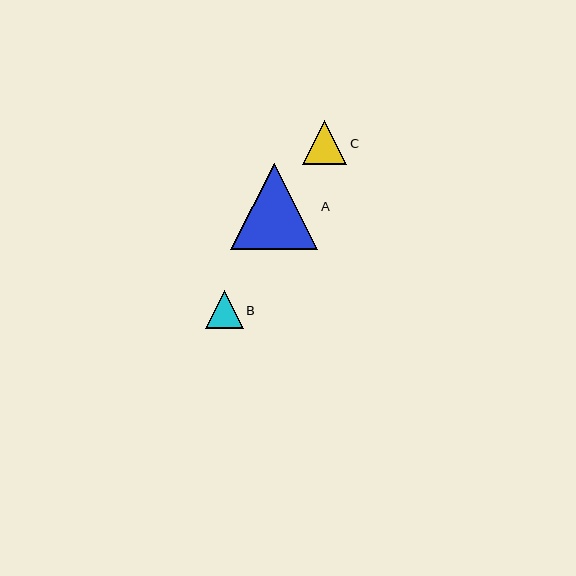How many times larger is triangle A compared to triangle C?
Triangle A is approximately 2.0 times the size of triangle C.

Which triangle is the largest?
Triangle A is the largest with a size of approximately 87 pixels.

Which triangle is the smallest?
Triangle B is the smallest with a size of approximately 38 pixels.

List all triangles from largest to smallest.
From largest to smallest: A, C, B.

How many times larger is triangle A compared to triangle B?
Triangle A is approximately 2.3 times the size of triangle B.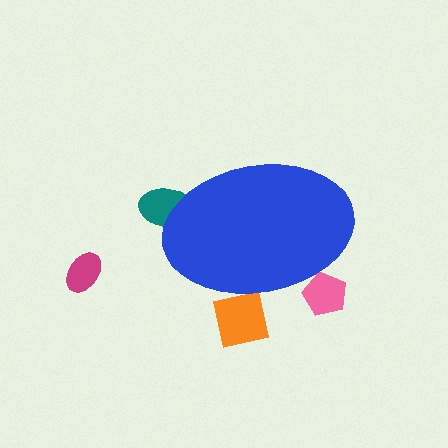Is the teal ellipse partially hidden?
Yes, the teal ellipse is partially hidden behind the blue ellipse.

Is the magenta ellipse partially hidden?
No, the magenta ellipse is fully visible.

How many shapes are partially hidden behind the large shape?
3 shapes are partially hidden.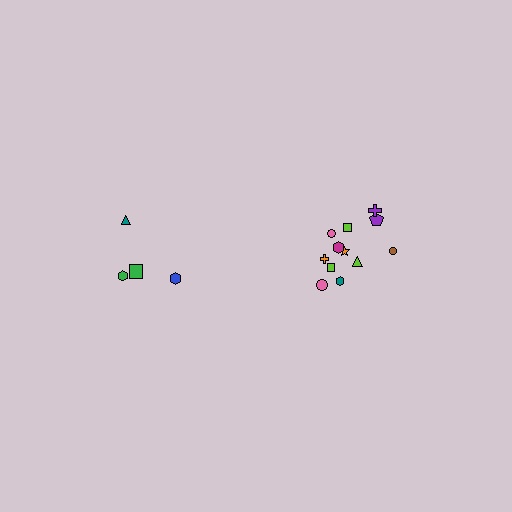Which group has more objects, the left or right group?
The right group.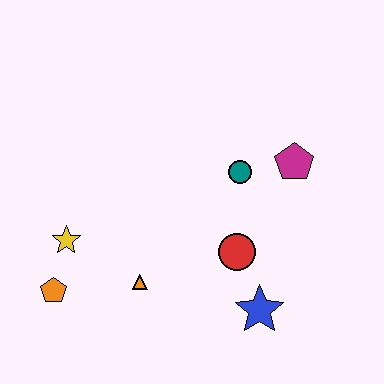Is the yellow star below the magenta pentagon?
Yes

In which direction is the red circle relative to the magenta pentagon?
The red circle is below the magenta pentagon.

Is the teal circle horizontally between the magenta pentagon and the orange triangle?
Yes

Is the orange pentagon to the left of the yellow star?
Yes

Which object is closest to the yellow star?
The orange pentagon is closest to the yellow star.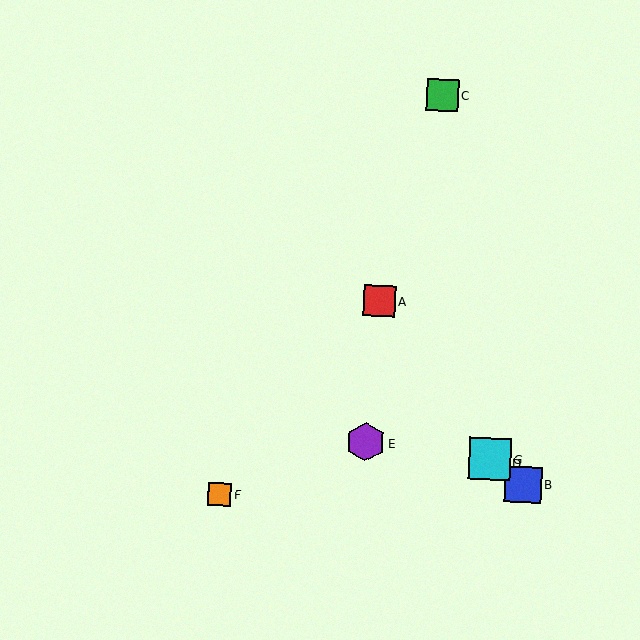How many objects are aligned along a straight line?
3 objects (B, D, G) are aligned along a straight line.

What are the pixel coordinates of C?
Object C is at (442, 95).